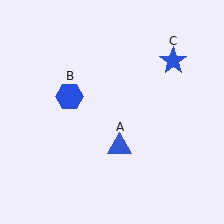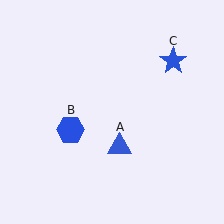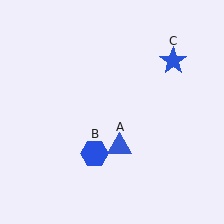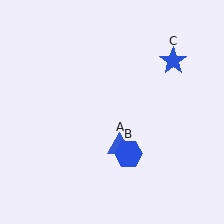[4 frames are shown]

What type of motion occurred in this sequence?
The blue hexagon (object B) rotated counterclockwise around the center of the scene.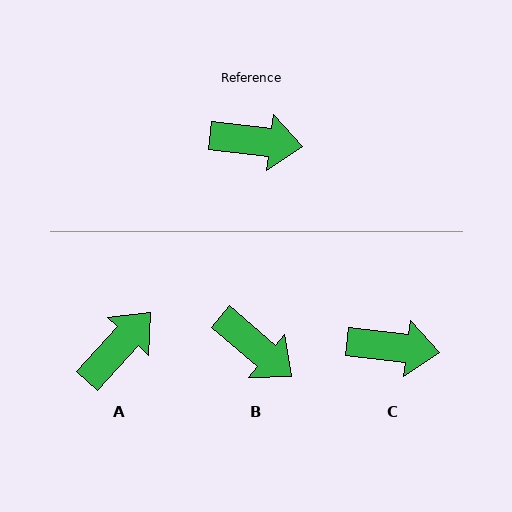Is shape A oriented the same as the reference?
No, it is off by about 54 degrees.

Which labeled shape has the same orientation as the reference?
C.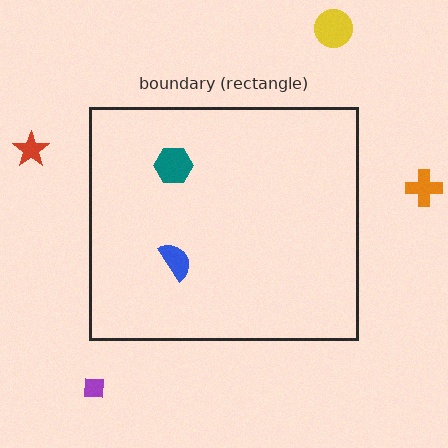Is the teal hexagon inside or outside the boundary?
Inside.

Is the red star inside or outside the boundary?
Outside.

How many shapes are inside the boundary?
2 inside, 4 outside.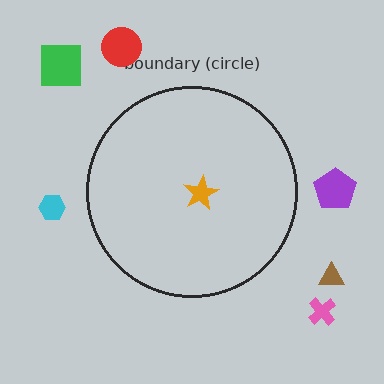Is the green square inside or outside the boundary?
Outside.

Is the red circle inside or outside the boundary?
Outside.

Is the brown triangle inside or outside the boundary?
Outside.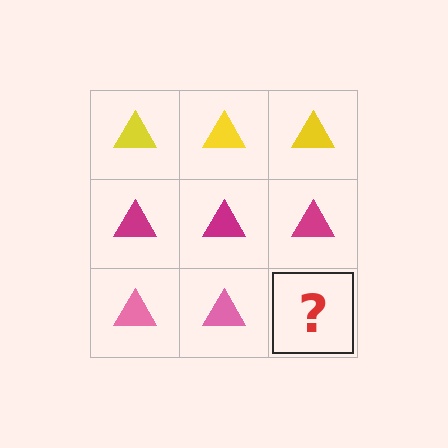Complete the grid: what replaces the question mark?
The question mark should be replaced with a pink triangle.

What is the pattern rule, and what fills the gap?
The rule is that each row has a consistent color. The gap should be filled with a pink triangle.